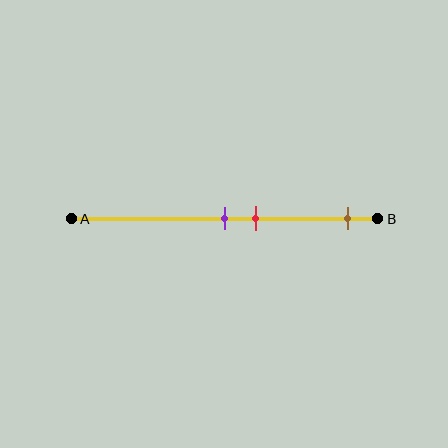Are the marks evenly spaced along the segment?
No, the marks are not evenly spaced.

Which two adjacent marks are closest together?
The purple and red marks are the closest adjacent pair.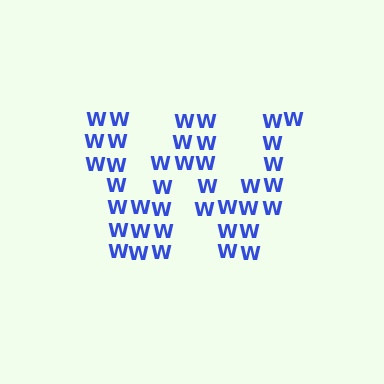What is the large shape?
The large shape is the letter W.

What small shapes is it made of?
It is made of small letter W's.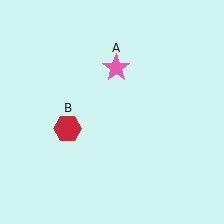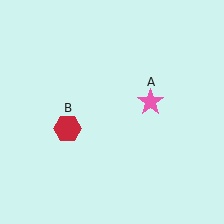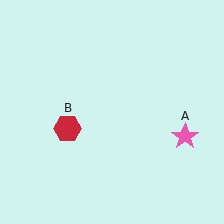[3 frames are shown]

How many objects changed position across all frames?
1 object changed position: pink star (object A).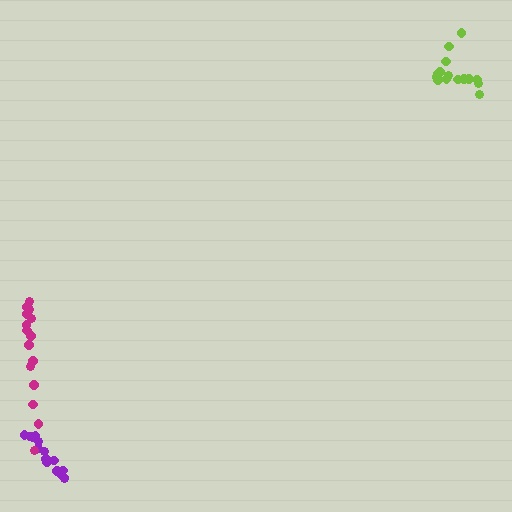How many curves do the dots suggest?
There are 3 distinct paths.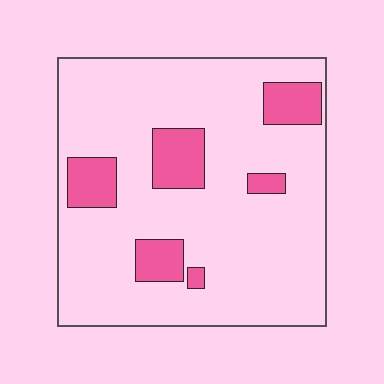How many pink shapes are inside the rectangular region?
6.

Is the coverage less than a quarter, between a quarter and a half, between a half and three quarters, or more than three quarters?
Less than a quarter.